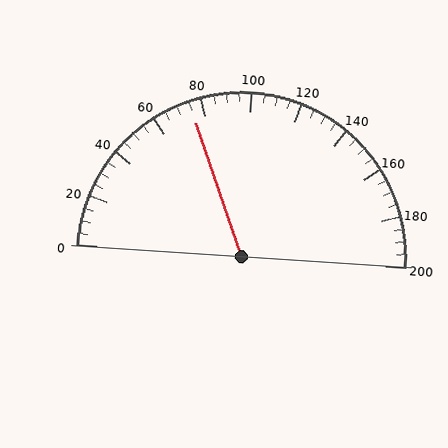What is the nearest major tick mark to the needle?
The nearest major tick mark is 80.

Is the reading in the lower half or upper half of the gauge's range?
The reading is in the lower half of the range (0 to 200).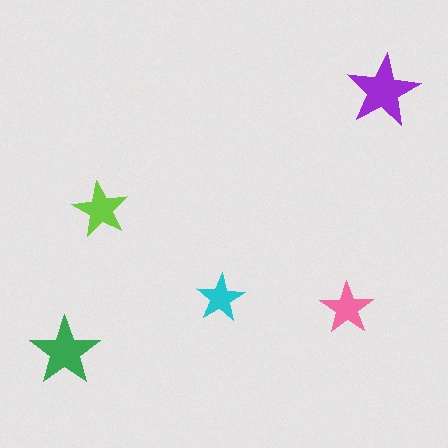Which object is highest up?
The purple star is topmost.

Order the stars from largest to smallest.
the purple one, the green one, the lime one, the pink one, the cyan one.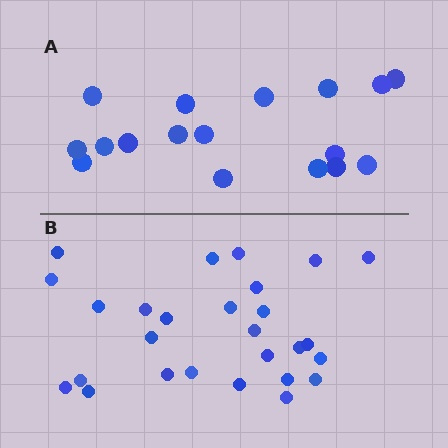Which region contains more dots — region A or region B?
Region B (the bottom region) has more dots.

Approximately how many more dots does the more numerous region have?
Region B has roughly 10 or so more dots than region A.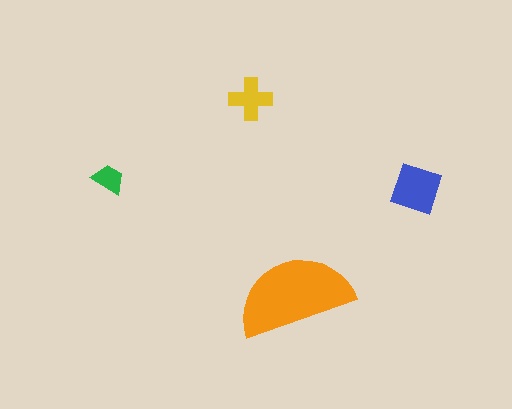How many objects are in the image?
There are 4 objects in the image.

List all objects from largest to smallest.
The orange semicircle, the blue diamond, the yellow cross, the green trapezoid.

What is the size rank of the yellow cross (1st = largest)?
3rd.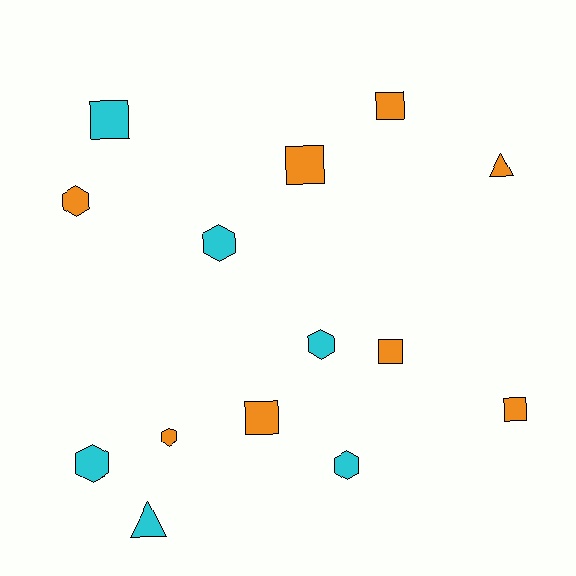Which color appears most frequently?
Orange, with 8 objects.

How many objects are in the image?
There are 14 objects.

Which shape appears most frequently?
Square, with 6 objects.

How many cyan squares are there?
There is 1 cyan square.